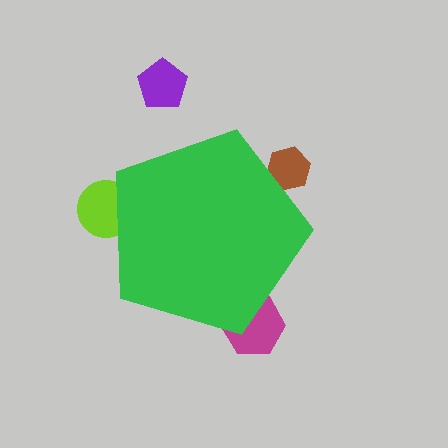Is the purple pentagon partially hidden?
No, the purple pentagon is fully visible.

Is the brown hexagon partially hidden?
Yes, the brown hexagon is partially hidden behind the green pentagon.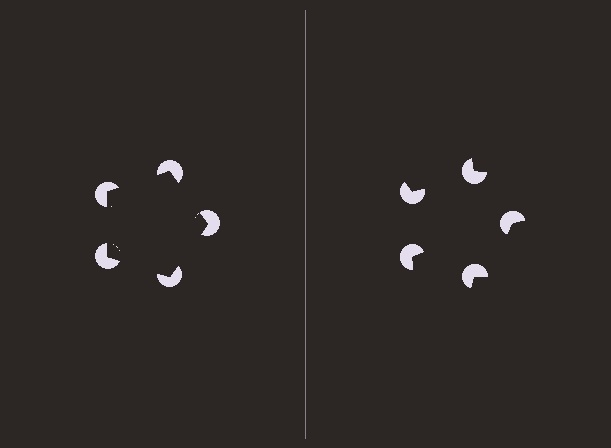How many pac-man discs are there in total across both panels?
10 — 5 on each side.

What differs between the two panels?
The pac-man discs are positioned identically on both sides; only the wedge orientations differ. On the left they align to a pentagon; on the right they are misaligned.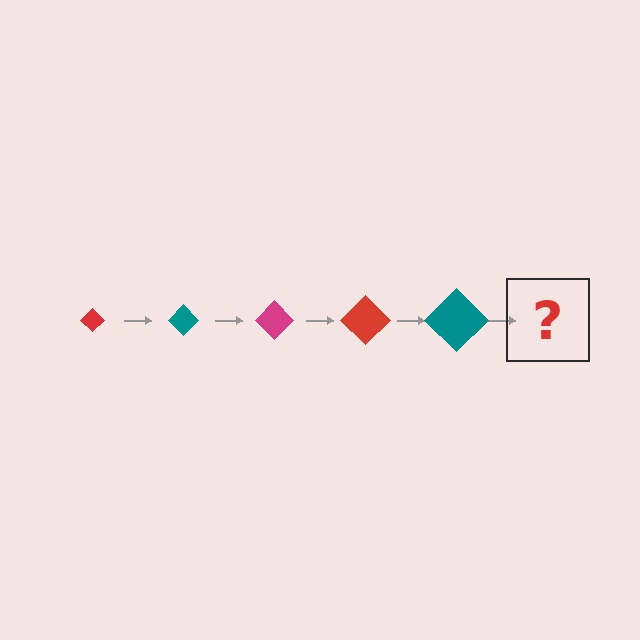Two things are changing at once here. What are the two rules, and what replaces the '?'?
The two rules are that the diamond grows larger each step and the color cycles through red, teal, and magenta. The '?' should be a magenta diamond, larger than the previous one.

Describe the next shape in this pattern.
It should be a magenta diamond, larger than the previous one.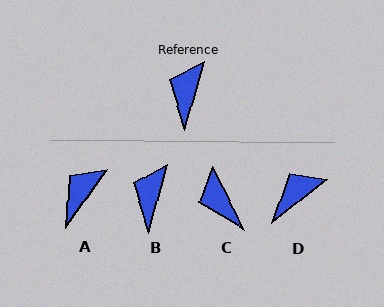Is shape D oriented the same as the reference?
No, it is off by about 36 degrees.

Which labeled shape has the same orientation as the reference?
B.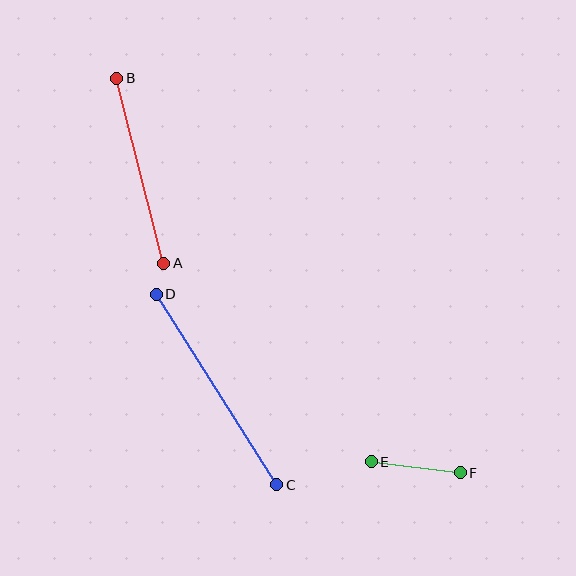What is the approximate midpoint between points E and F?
The midpoint is at approximately (416, 467) pixels.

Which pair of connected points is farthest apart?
Points C and D are farthest apart.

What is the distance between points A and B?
The distance is approximately 191 pixels.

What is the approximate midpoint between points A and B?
The midpoint is at approximately (140, 171) pixels.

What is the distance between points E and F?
The distance is approximately 90 pixels.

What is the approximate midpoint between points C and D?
The midpoint is at approximately (216, 389) pixels.